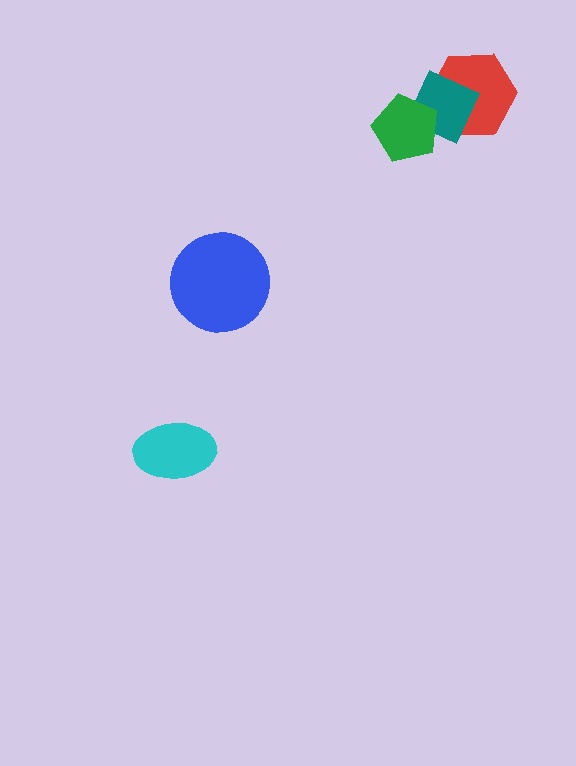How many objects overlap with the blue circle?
0 objects overlap with the blue circle.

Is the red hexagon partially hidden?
Yes, it is partially covered by another shape.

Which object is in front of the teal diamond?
The green pentagon is in front of the teal diamond.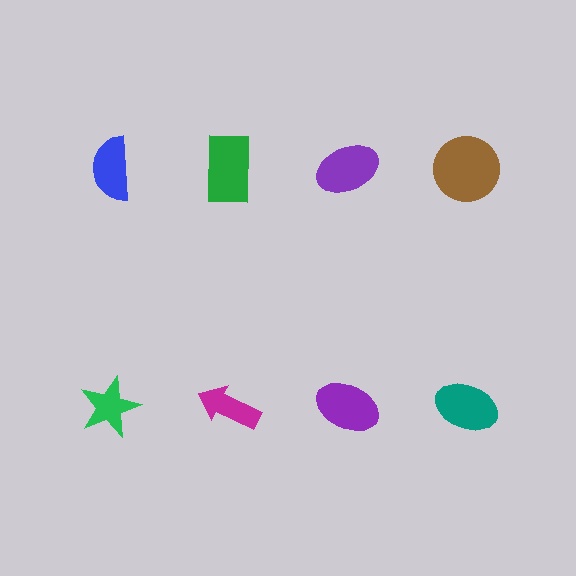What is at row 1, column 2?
A green rectangle.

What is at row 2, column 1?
A green star.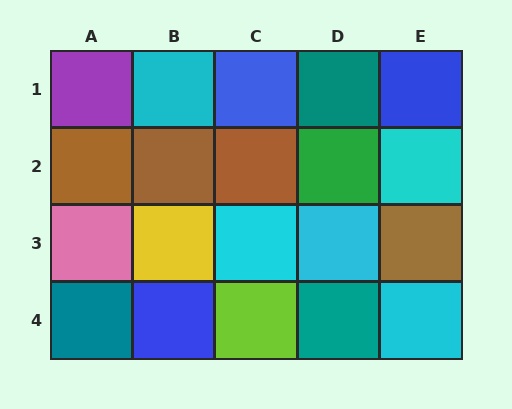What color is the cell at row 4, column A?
Teal.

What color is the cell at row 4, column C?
Lime.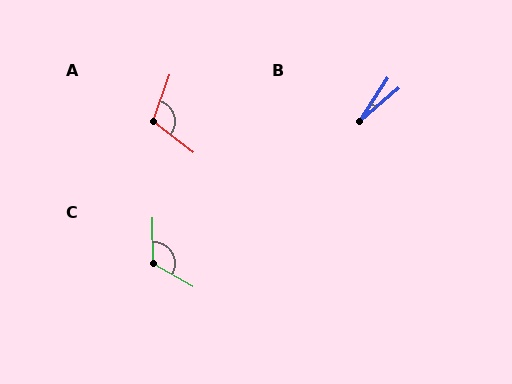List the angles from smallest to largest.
B (16°), A (108°), C (120°).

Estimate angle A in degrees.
Approximately 108 degrees.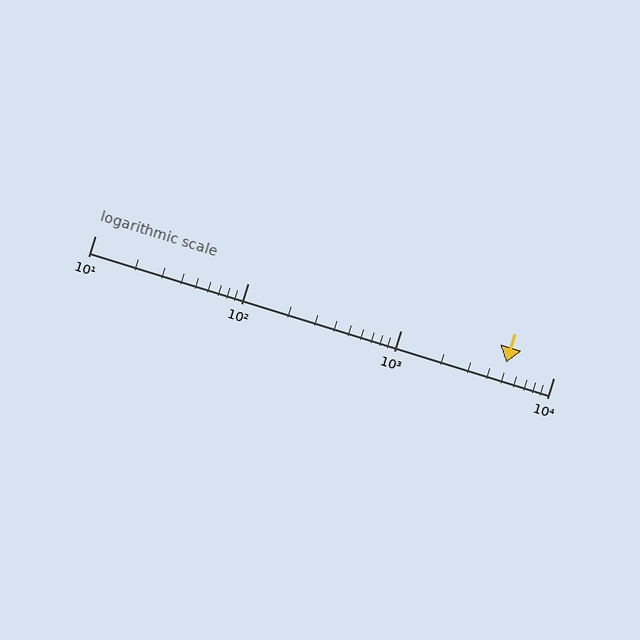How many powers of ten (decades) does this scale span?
The scale spans 3 decades, from 10 to 10000.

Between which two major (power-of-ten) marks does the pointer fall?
The pointer is between 1000 and 10000.